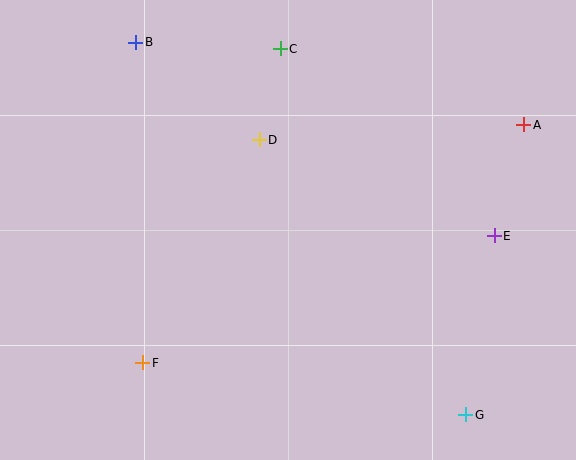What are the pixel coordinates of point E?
Point E is at (494, 236).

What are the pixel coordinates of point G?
Point G is at (466, 415).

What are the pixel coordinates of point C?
Point C is at (280, 49).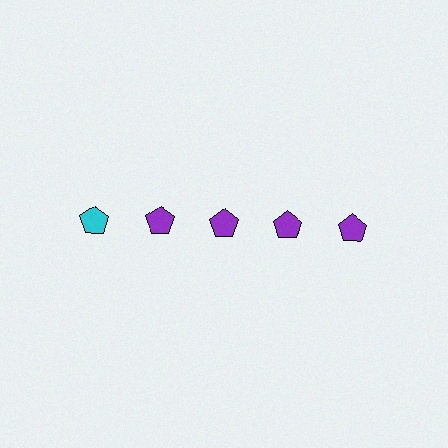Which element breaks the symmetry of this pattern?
The cyan pentagon in the top row, leftmost column breaks the symmetry. All other shapes are purple pentagons.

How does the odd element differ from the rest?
It has a different color: cyan instead of purple.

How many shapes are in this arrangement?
There are 5 shapes arranged in a grid pattern.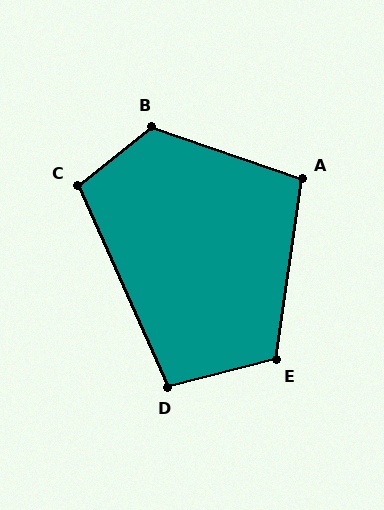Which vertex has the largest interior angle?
B, at approximately 123 degrees.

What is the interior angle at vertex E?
Approximately 112 degrees (obtuse).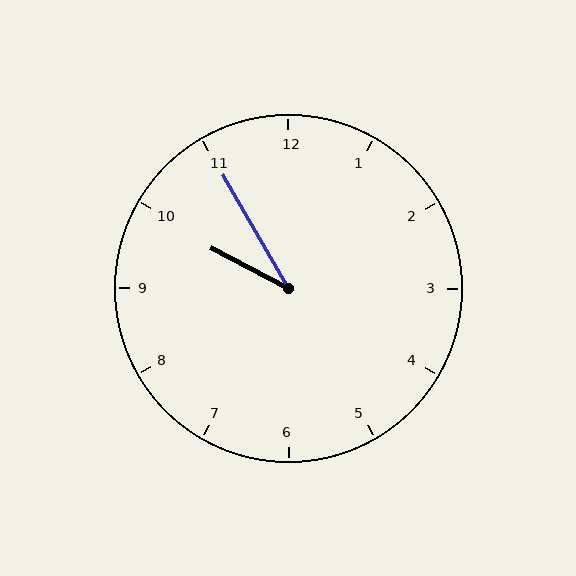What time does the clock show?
9:55.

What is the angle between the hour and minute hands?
Approximately 32 degrees.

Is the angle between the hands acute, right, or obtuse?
It is acute.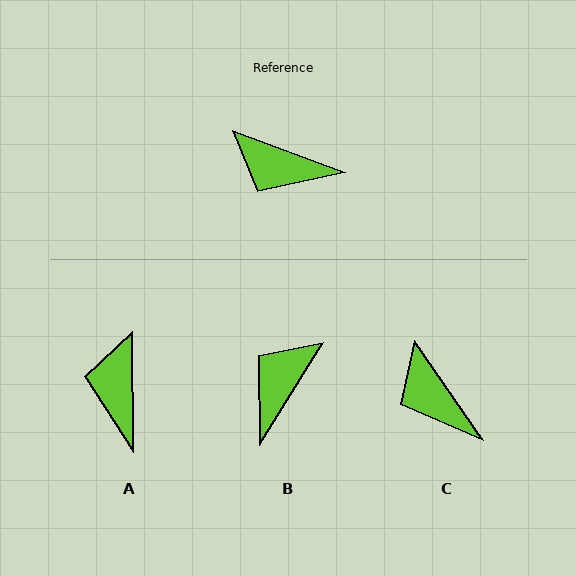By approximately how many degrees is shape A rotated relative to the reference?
Approximately 70 degrees clockwise.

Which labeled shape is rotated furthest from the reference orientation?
B, about 102 degrees away.